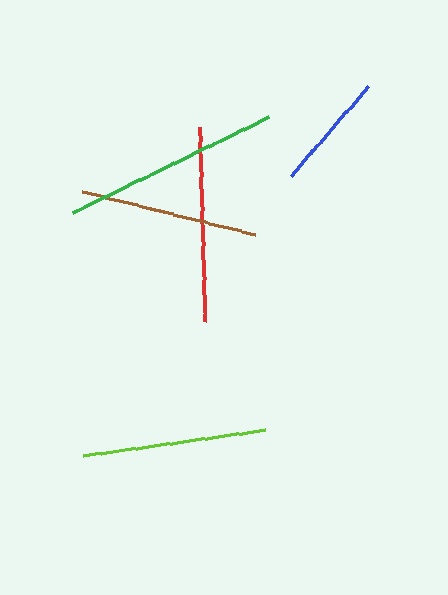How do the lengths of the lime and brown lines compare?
The lime and brown lines are approximately the same length.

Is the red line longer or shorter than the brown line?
The red line is longer than the brown line.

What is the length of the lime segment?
The lime segment is approximately 184 pixels long.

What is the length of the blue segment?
The blue segment is approximately 119 pixels long.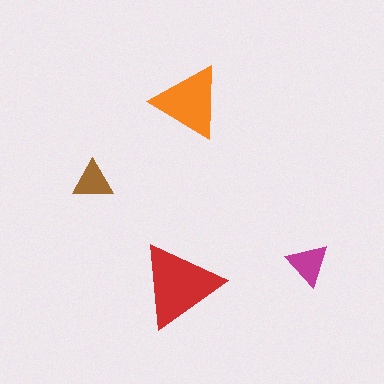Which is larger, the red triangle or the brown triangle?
The red one.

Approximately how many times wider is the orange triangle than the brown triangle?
About 2 times wider.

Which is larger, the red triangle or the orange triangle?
The red one.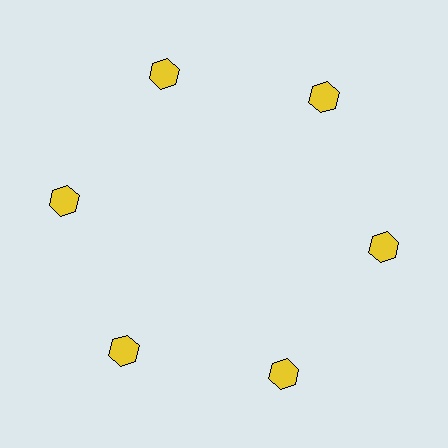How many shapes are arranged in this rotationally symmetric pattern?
There are 6 shapes, arranged in 6 groups of 1.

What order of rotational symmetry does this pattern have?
This pattern has 6-fold rotational symmetry.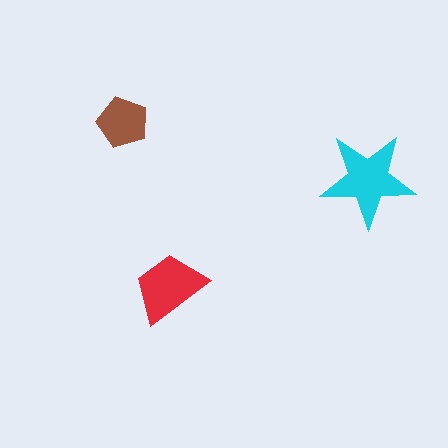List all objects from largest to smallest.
The cyan star, the red trapezoid, the brown pentagon.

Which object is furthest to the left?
The brown pentagon is leftmost.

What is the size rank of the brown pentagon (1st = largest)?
3rd.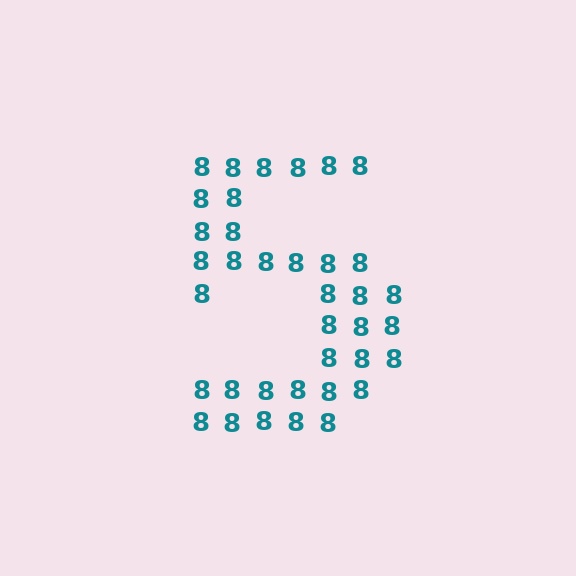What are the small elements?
The small elements are digit 8's.